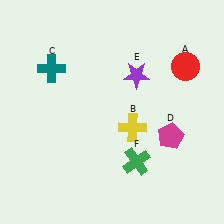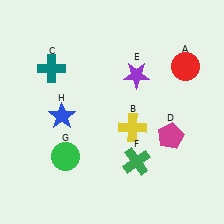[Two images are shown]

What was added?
A green circle (G), a blue star (H) were added in Image 2.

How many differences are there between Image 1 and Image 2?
There are 2 differences between the two images.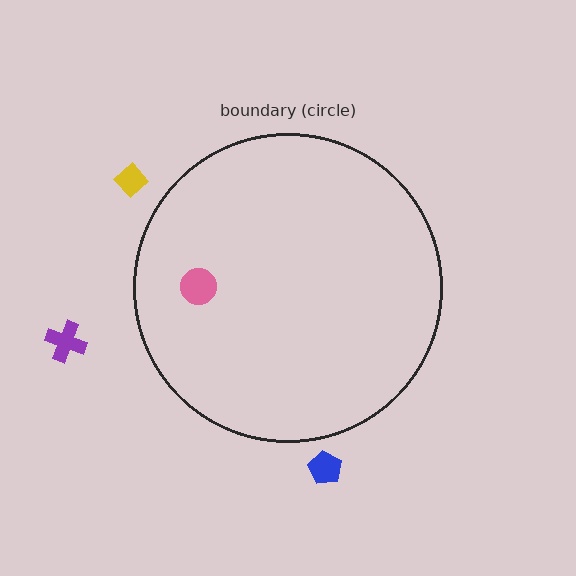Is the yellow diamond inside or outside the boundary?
Outside.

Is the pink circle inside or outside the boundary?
Inside.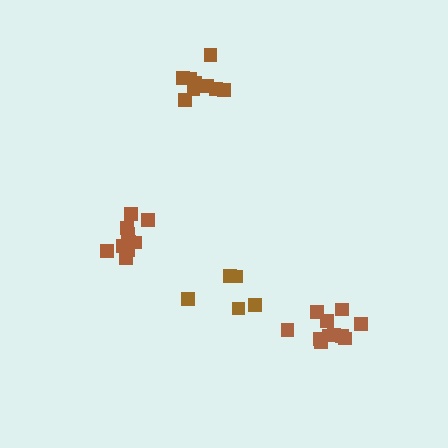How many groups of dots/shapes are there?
There are 4 groups.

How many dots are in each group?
Group 1: 10 dots, Group 2: 5 dots, Group 3: 9 dots, Group 4: 11 dots (35 total).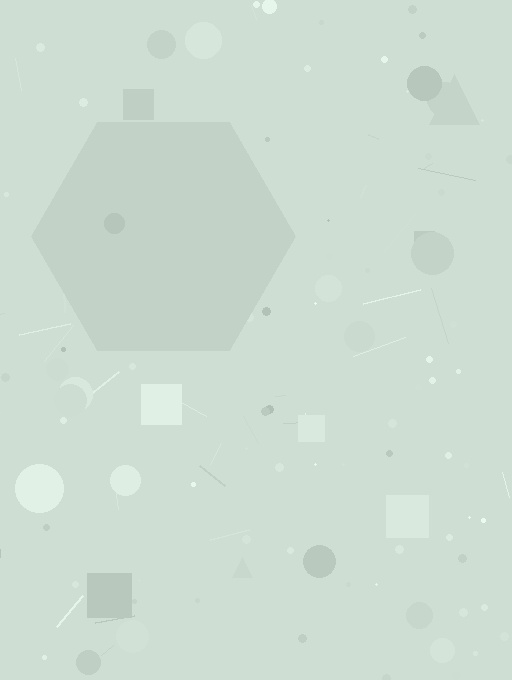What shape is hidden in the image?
A hexagon is hidden in the image.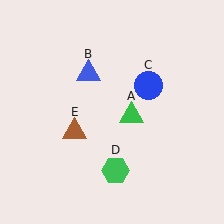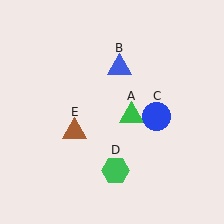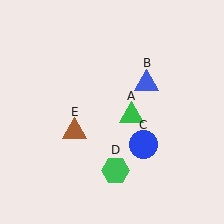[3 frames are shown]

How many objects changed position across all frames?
2 objects changed position: blue triangle (object B), blue circle (object C).